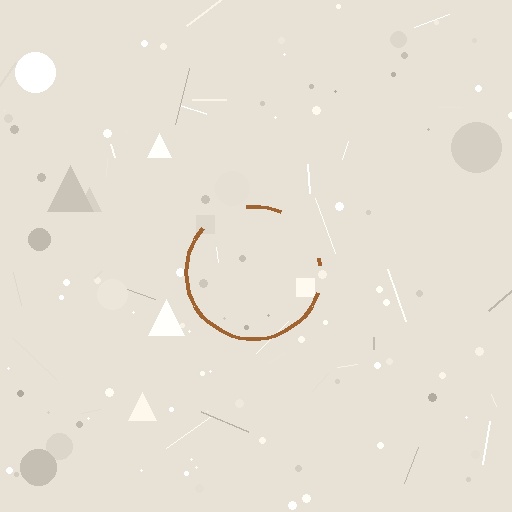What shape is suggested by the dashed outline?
The dashed outline suggests a circle.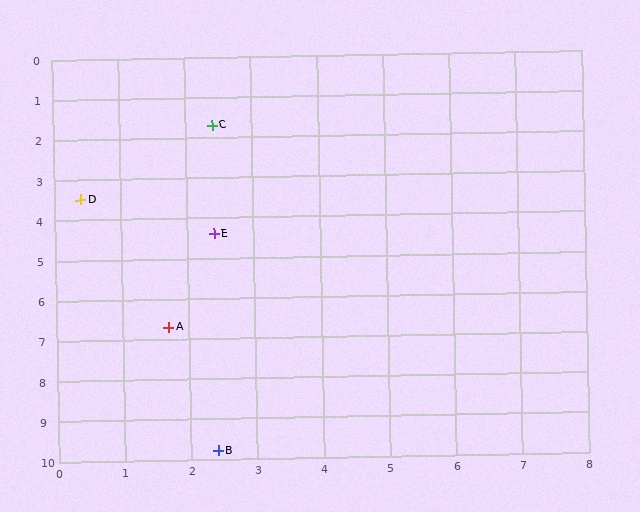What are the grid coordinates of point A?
Point A is at approximately (1.7, 6.7).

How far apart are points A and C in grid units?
Points A and C are about 5.0 grid units apart.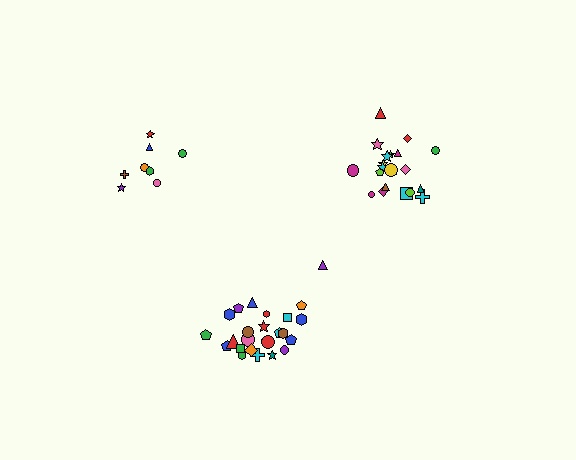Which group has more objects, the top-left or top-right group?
The top-right group.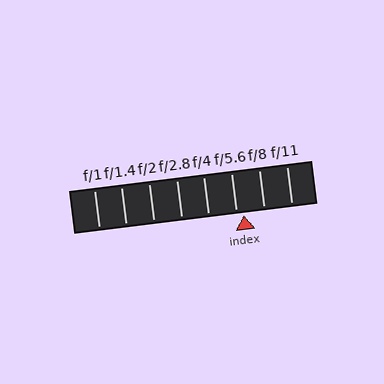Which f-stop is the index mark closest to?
The index mark is closest to f/5.6.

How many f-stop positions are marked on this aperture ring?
There are 8 f-stop positions marked.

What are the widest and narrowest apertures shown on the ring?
The widest aperture shown is f/1 and the narrowest is f/11.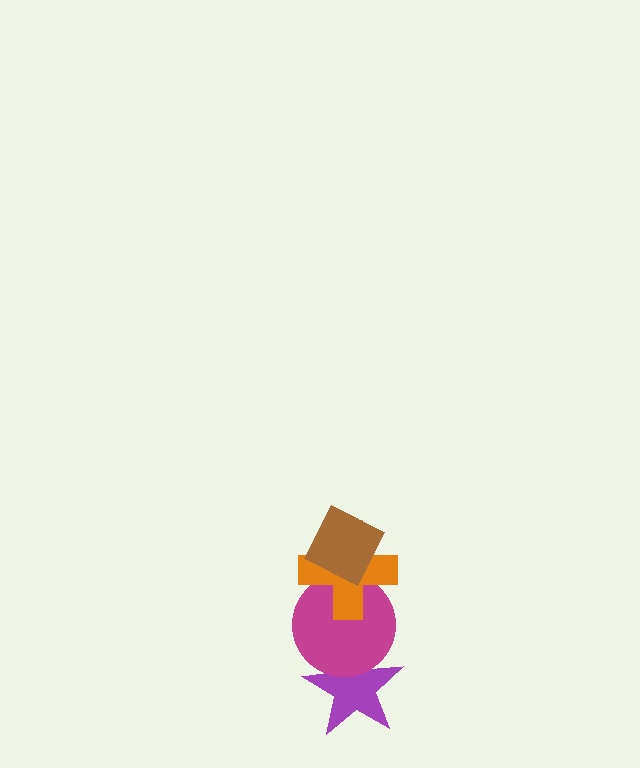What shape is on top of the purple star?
The magenta circle is on top of the purple star.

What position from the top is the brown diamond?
The brown diamond is 1st from the top.